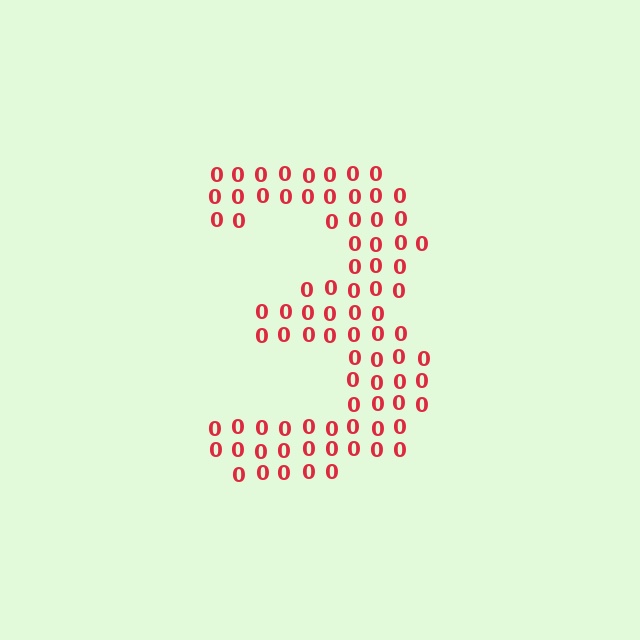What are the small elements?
The small elements are digit 0's.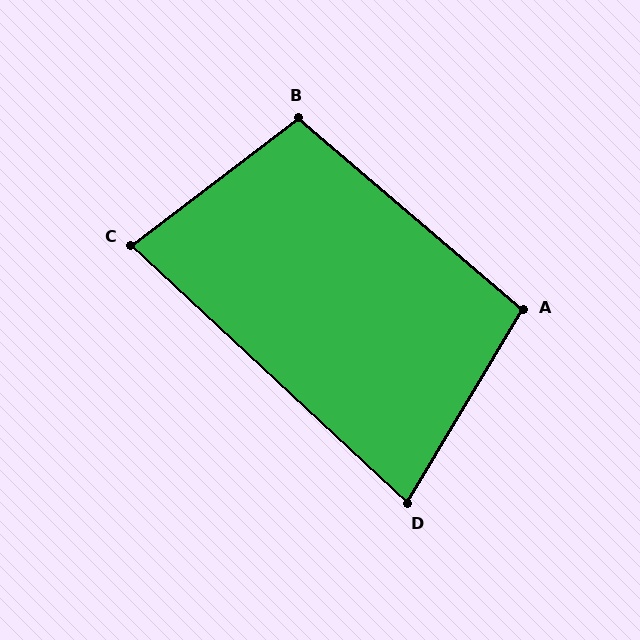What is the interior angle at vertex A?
Approximately 100 degrees (obtuse).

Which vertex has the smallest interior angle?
D, at approximately 78 degrees.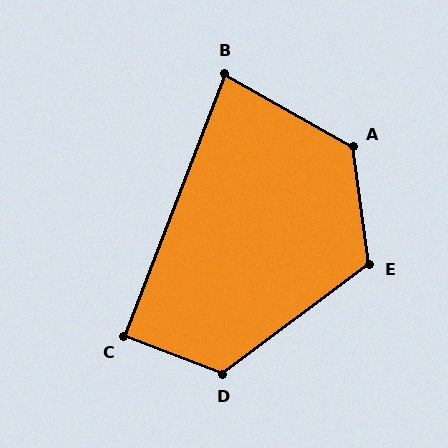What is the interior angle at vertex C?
Approximately 90 degrees (approximately right).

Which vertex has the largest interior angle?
A, at approximately 127 degrees.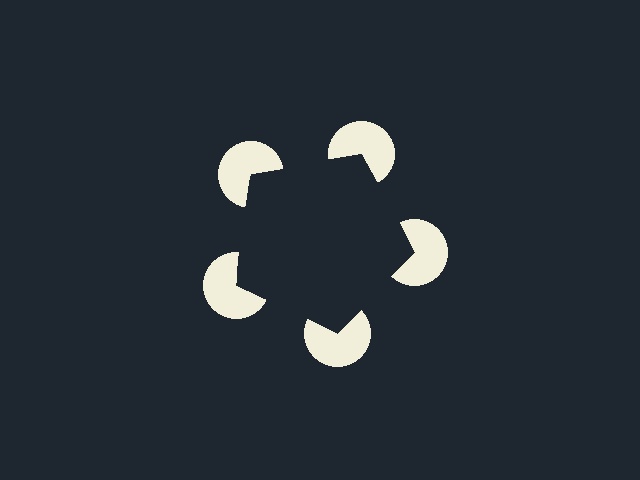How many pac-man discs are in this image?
There are 5 — one at each vertex of the illusory pentagon.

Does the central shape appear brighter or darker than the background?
It typically appears slightly darker than the background, even though no actual brightness change is drawn.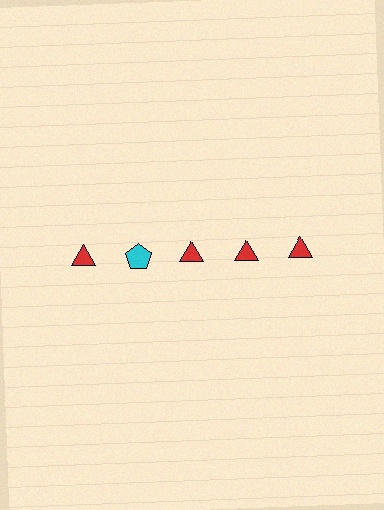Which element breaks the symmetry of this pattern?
The cyan pentagon in the top row, second from left column breaks the symmetry. All other shapes are red triangles.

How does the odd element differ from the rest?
It differs in both color (cyan instead of red) and shape (pentagon instead of triangle).